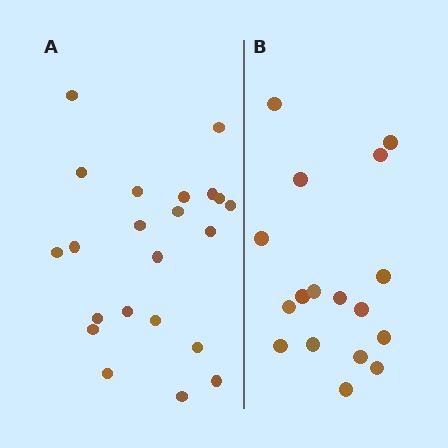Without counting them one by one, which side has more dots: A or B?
Region A (the left region) has more dots.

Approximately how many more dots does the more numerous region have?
Region A has about 5 more dots than region B.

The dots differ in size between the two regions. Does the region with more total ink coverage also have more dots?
No. Region B has more total ink coverage because its dots are larger, but region A actually contains more individual dots. Total area can be misleading — the number of items is what matters here.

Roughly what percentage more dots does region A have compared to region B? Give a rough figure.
About 30% more.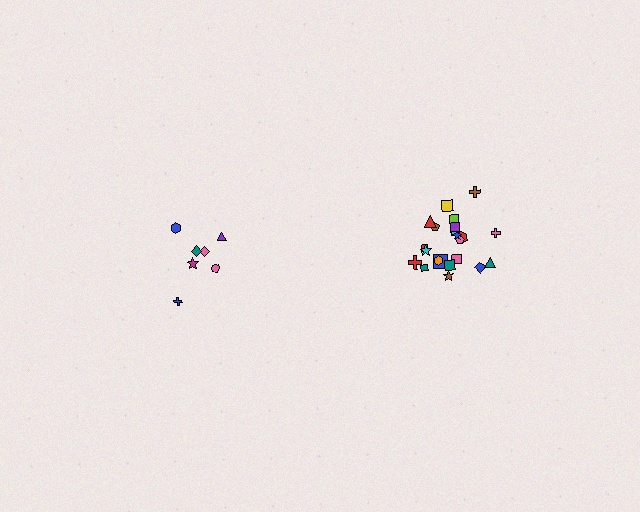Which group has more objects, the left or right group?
The right group.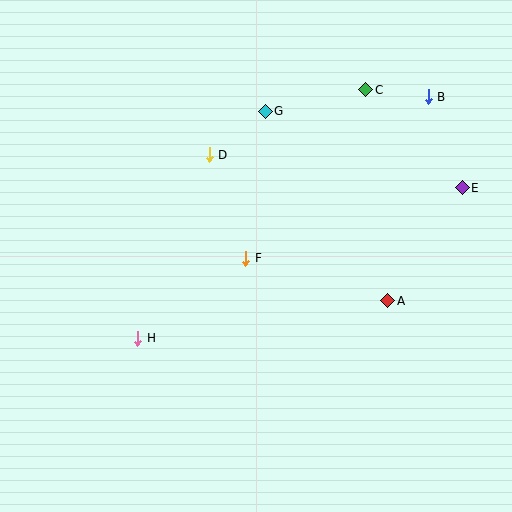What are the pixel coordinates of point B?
Point B is at (428, 97).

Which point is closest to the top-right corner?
Point B is closest to the top-right corner.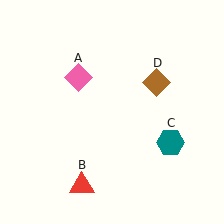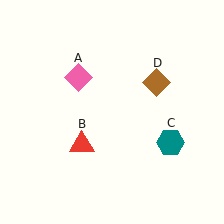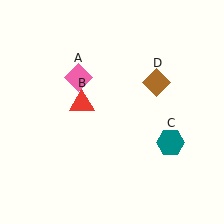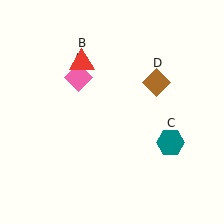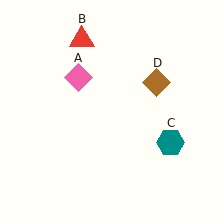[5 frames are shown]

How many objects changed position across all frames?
1 object changed position: red triangle (object B).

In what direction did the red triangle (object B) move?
The red triangle (object B) moved up.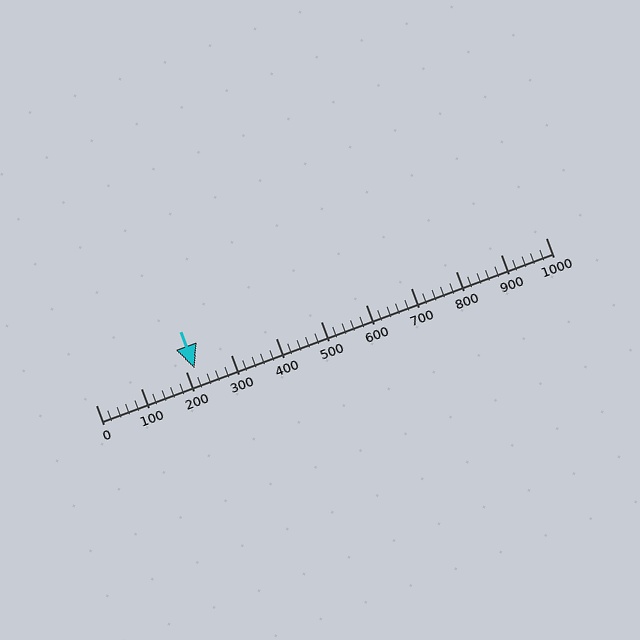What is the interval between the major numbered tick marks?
The major tick marks are spaced 100 units apart.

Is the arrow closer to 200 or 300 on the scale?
The arrow is closer to 200.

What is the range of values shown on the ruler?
The ruler shows values from 0 to 1000.